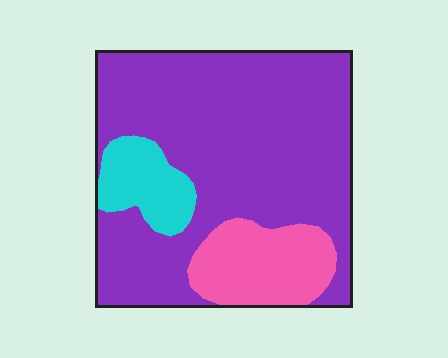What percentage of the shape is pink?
Pink takes up about one sixth (1/6) of the shape.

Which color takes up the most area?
Purple, at roughly 75%.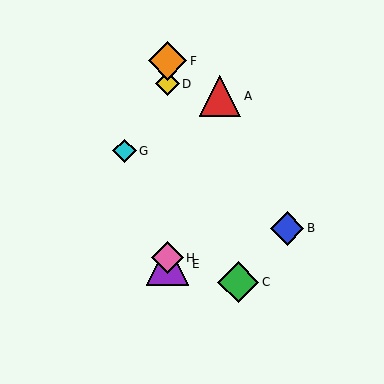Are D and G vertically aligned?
No, D is at x≈167 and G is at x≈124.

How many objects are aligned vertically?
4 objects (D, E, F, H) are aligned vertically.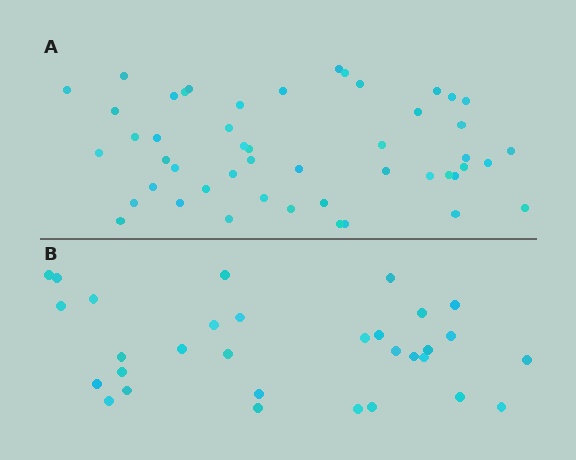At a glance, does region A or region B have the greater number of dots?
Region A (the top region) has more dots.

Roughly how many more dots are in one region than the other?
Region A has approximately 20 more dots than region B.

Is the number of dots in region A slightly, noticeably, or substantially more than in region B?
Region A has substantially more. The ratio is roughly 1.6 to 1.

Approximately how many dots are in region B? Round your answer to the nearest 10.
About 30 dots. (The exact count is 31, which rounds to 30.)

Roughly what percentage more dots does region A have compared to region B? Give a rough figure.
About 60% more.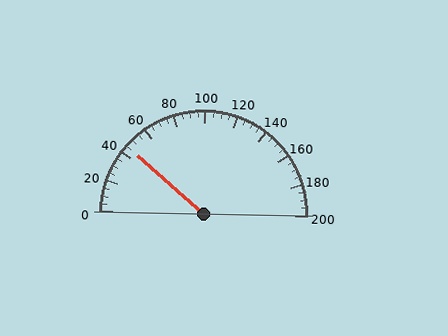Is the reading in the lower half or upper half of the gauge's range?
The reading is in the lower half of the range (0 to 200).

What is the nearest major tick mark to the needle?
The nearest major tick mark is 40.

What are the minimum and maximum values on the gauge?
The gauge ranges from 0 to 200.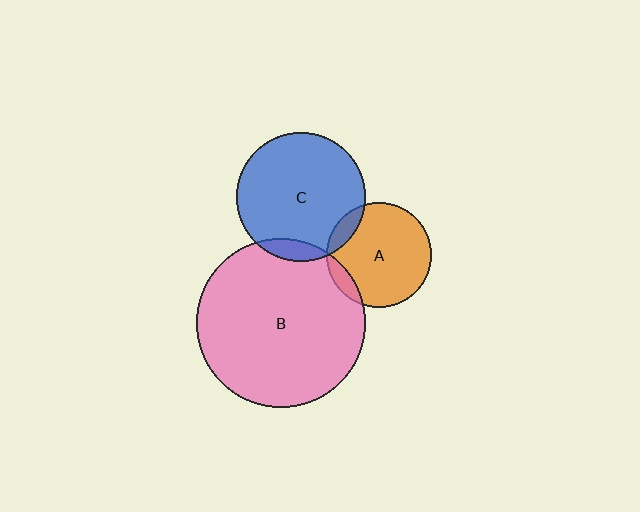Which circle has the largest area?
Circle B (pink).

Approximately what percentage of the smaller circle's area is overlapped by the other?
Approximately 10%.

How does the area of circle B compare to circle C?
Approximately 1.7 times.